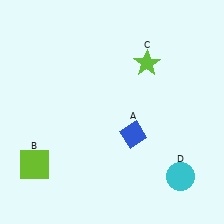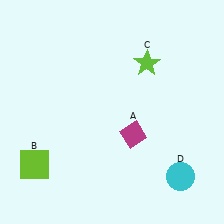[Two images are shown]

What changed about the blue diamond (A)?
In Image 1, A is blue. In Image 2, it changed to magenta.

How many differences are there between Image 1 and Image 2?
There is 1 difference between the two images.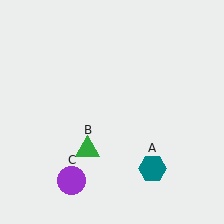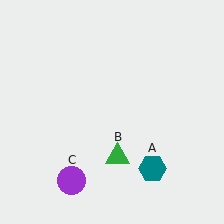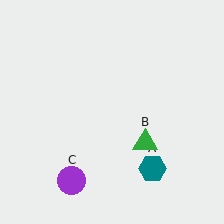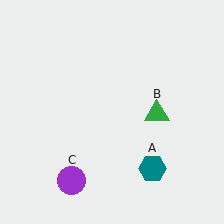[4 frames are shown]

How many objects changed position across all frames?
1 object changed position: green triangle (object B).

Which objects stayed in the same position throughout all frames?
Teal hexagon (object A) and purple circle (object C) remained stationary.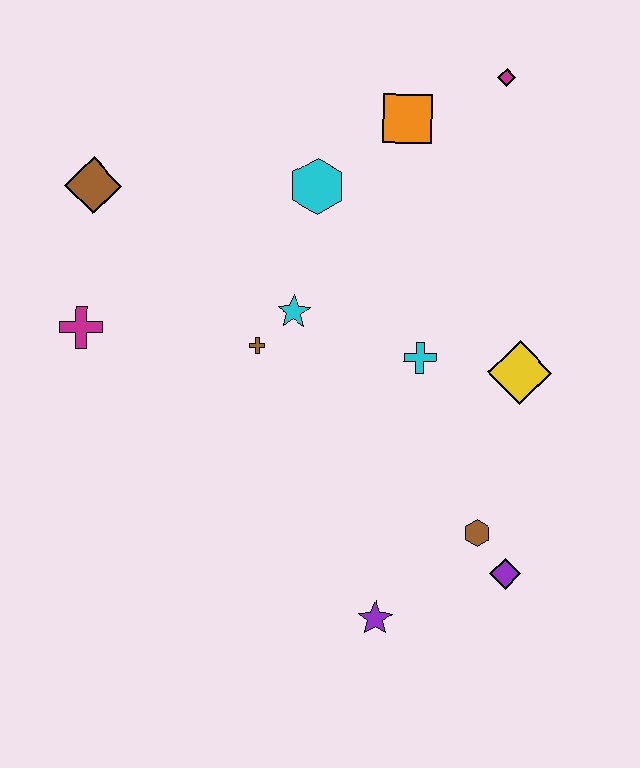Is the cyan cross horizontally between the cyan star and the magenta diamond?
Yes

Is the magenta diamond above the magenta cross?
Yes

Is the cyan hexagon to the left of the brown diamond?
No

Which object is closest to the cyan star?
The brown cross is closest to the cyan star.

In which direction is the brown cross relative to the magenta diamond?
The brown cross is below the magenta diamond.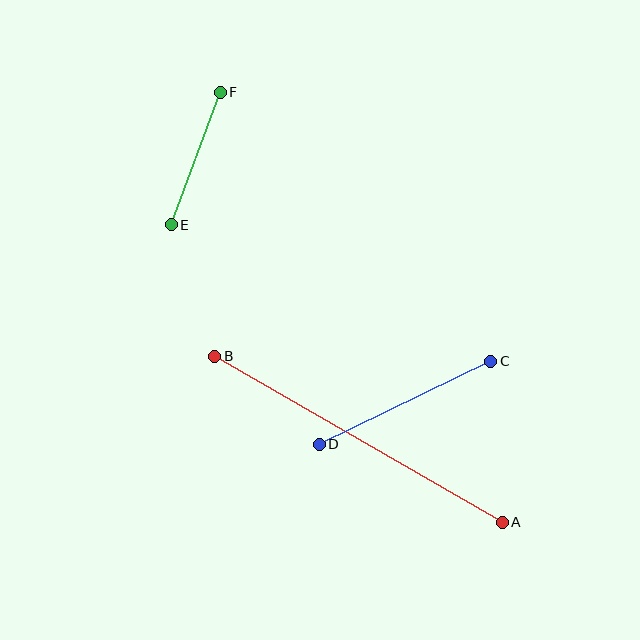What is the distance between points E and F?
The distance is approximately 142 pixels.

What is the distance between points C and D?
The distance is approximately 190 pixels.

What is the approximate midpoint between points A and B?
The midpoint is at approximately (359, 439) pixels.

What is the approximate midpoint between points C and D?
The midpoint is at approximately (405, 403) pixels.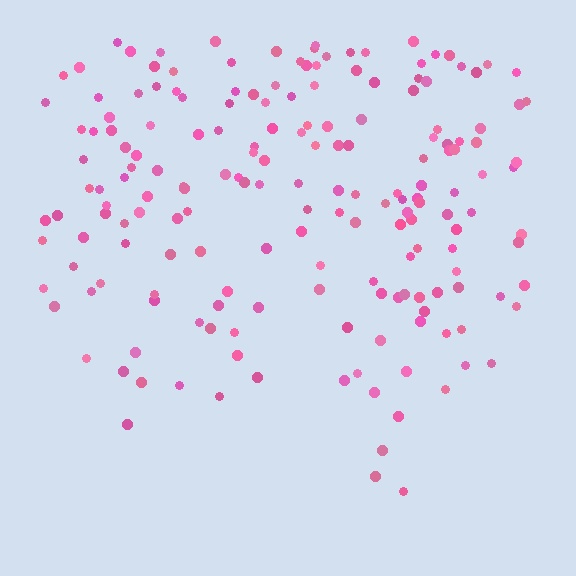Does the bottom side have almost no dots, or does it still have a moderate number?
Still a moderate number, just noticeably fewer than the top.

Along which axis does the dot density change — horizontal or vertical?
Vertical.